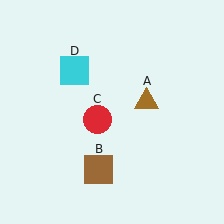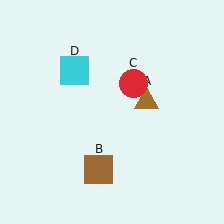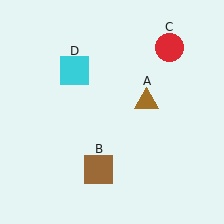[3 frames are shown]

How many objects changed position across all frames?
1 object changed position: red circle (object C).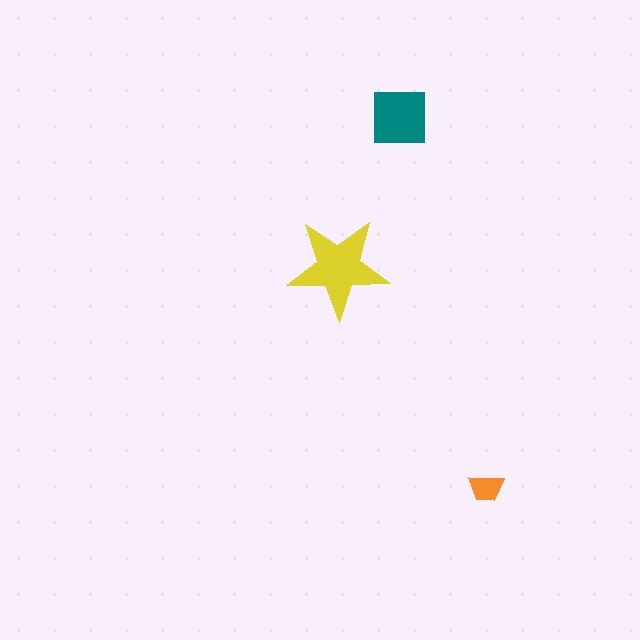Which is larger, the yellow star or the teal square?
The yellow star.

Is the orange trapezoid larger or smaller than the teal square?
Smaller.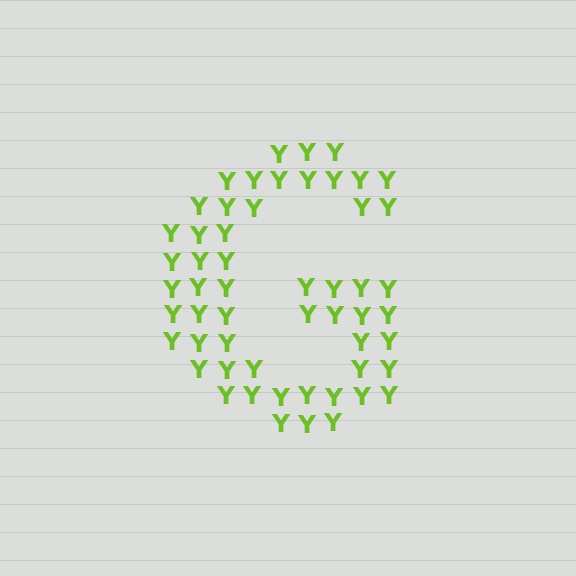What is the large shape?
The large shape is the letter G.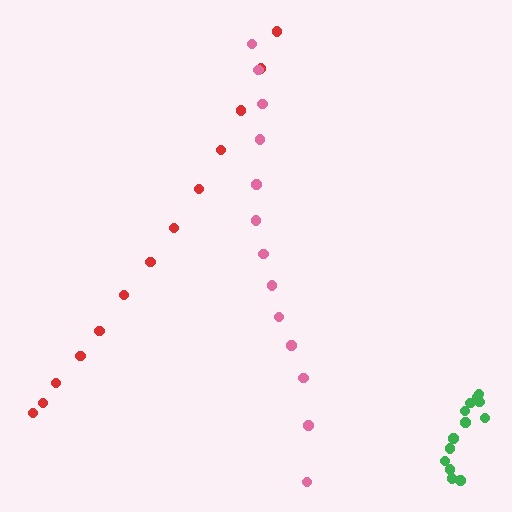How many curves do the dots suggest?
There are 3 distinct paths.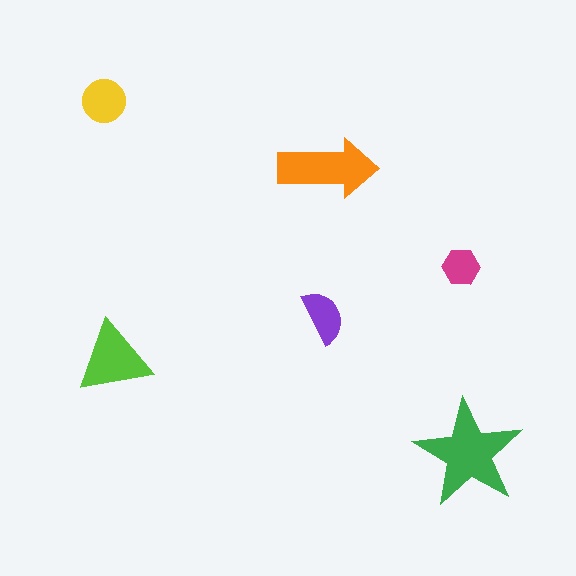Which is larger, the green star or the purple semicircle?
The green star.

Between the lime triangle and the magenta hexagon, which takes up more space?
The lime triangle.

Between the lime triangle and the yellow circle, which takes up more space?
The lime triangle.